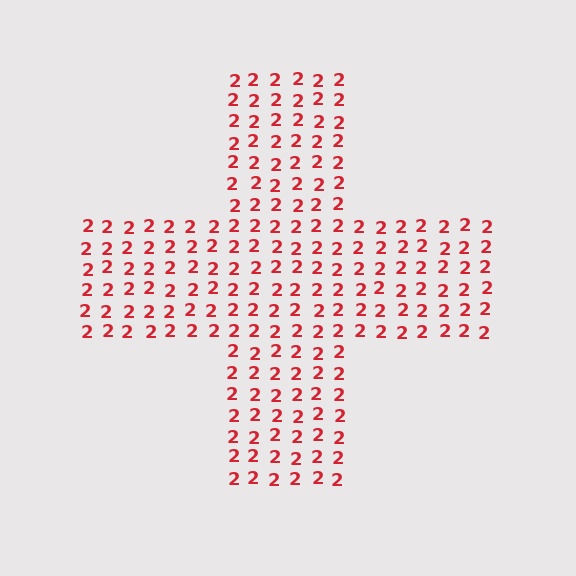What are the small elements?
The small elements are digit 2's.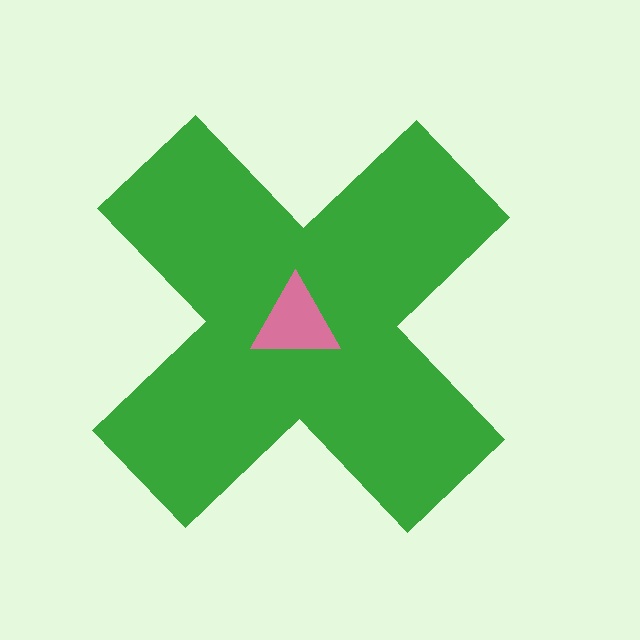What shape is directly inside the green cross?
The pink triangle.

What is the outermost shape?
The green cross.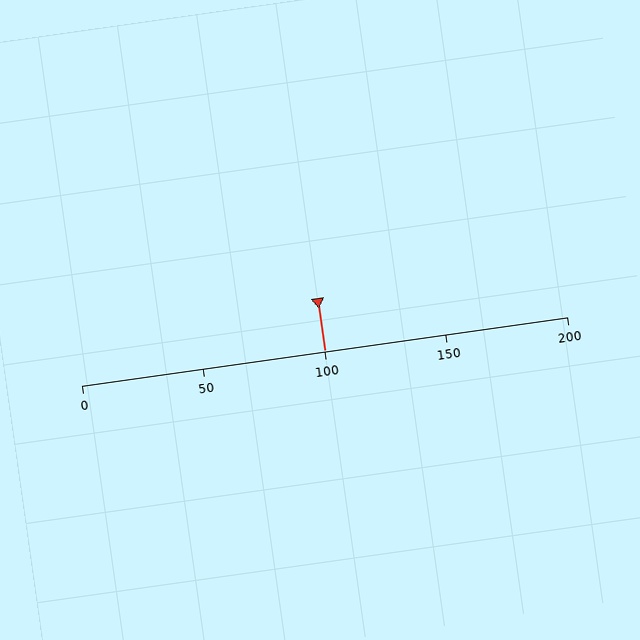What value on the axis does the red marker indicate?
The marker indicates approximately 100.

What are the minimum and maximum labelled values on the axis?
The axis runs from 0 to 200.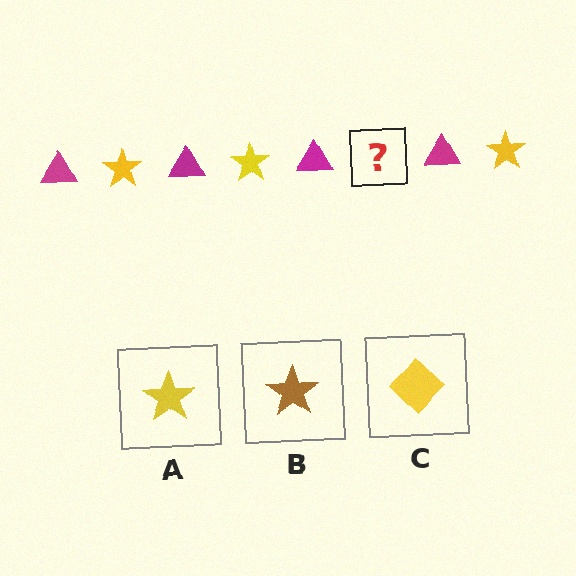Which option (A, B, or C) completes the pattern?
A.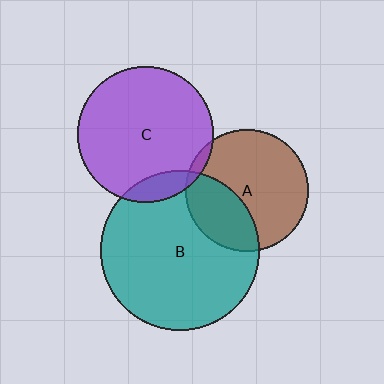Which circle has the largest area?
Circle B (teal).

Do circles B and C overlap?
Yes.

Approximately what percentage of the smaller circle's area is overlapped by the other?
Approximately 10%.